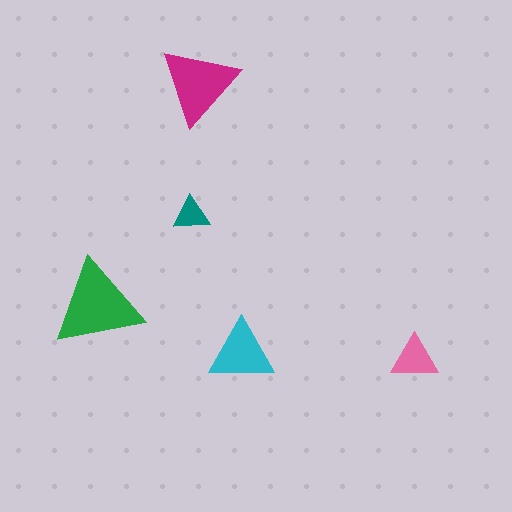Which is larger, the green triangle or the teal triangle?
The green one.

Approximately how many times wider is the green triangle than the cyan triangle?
About 1.5 times wider.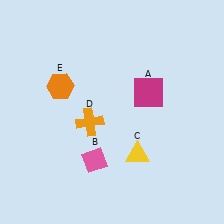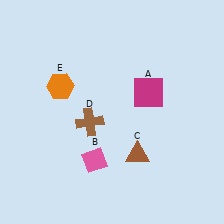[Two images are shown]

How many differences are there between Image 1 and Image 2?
There are 2 differences between the two images.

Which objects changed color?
C changed from yellow to brown. D changed from orange to brown.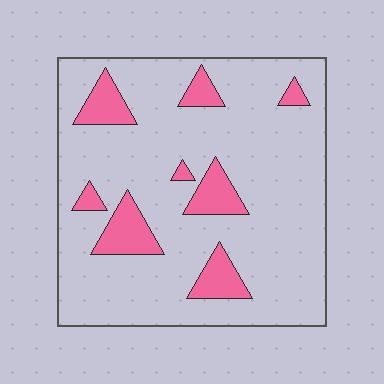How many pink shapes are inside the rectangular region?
8.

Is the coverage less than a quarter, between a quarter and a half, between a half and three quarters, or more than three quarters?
Less than a quarter.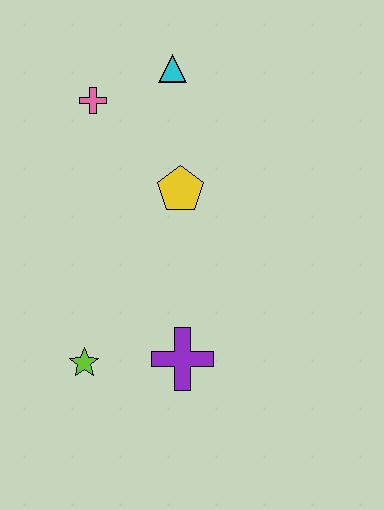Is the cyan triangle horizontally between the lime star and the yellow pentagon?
Yes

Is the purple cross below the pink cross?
Yes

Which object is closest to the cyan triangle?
The pink cross is closest to the cyan triangle.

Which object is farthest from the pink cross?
The purple cross is farthest from the pink cross.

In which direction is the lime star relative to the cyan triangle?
The lime star is below the cyan triangle.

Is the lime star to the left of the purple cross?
Yes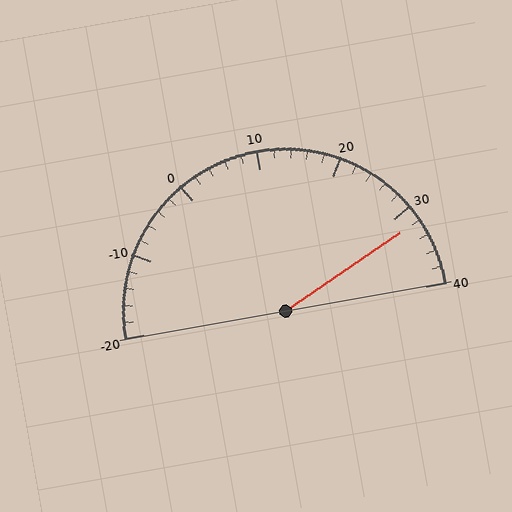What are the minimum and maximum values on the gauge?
The gauge ranges from -20 to 40.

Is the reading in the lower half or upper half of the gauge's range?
The reading is in the upper half of the range (-20 to 40).